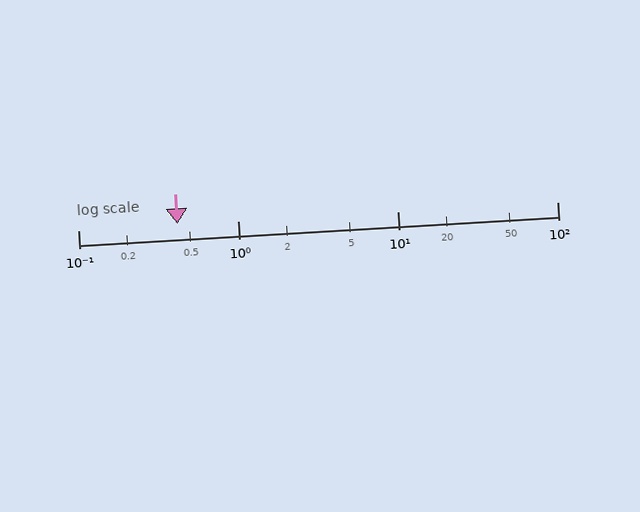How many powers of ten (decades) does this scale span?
The scale spans 3 decades, from 0.1 to 100.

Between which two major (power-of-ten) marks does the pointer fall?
The pointer is between 0.1 and 1.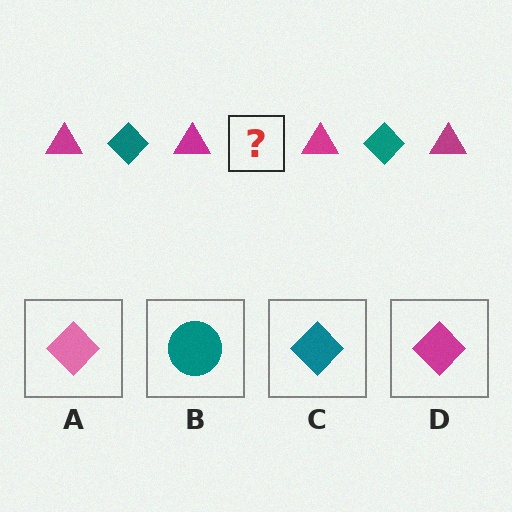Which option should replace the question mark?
Option C.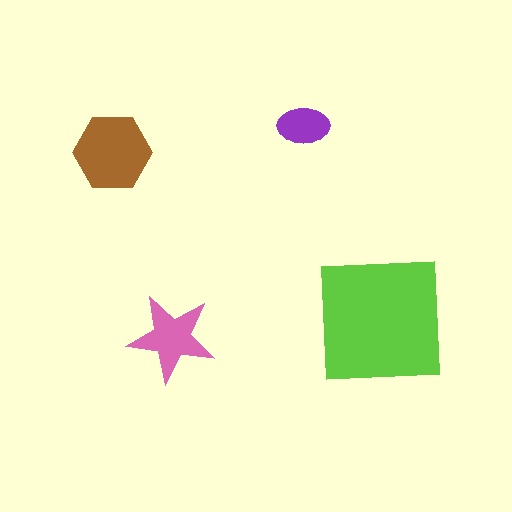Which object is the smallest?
The purple ellipse.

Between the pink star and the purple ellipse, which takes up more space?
The pink star.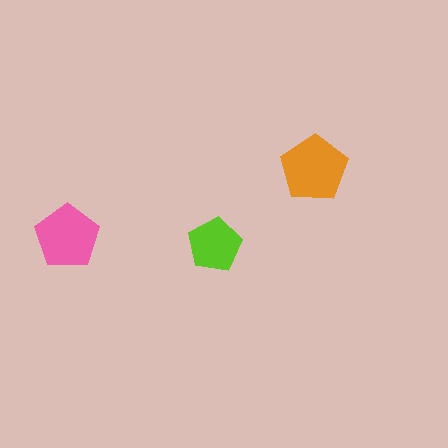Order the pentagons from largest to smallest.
the orange one, the pink one, the lime one.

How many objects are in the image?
There are 3 objects in the image.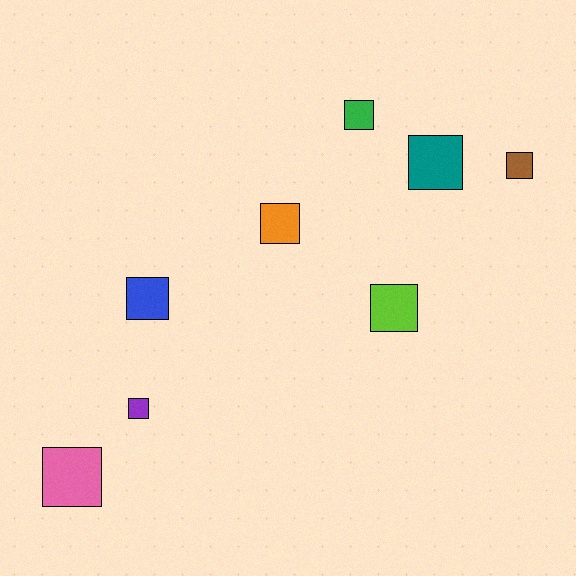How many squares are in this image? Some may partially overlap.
There are 8 squares.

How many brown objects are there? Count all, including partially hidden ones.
There is 1 brown object.